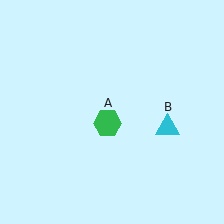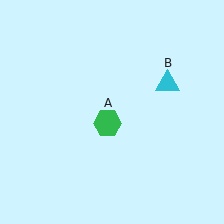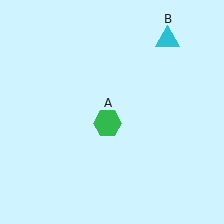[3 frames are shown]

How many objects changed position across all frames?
1 object changed position: cyan triangle (object B).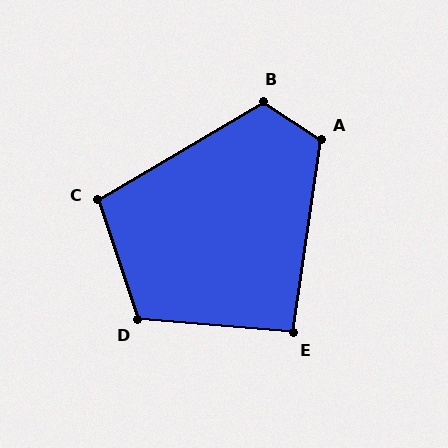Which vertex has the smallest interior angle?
E, at approximately 94 degrees.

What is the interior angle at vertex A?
Approximately 115 degrees (obtuse).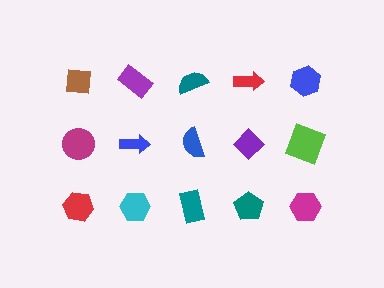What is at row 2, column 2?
A blue arrow.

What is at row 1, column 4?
A red arrow.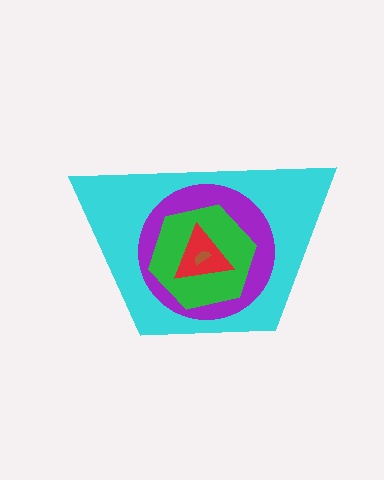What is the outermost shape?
The cyan trapezoid.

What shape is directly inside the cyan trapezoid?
The purple circle.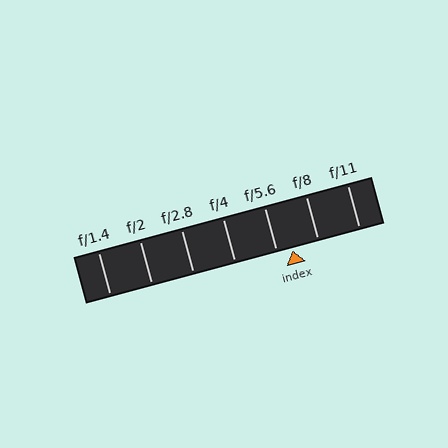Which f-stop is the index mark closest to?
The index mark is closest to f/5.6.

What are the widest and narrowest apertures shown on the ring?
The widest aperture shown is f/1.4 and the narrowest is f/11.